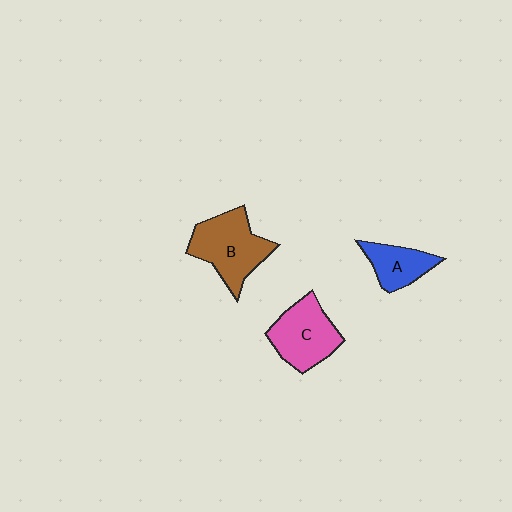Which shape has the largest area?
Shape B (brown).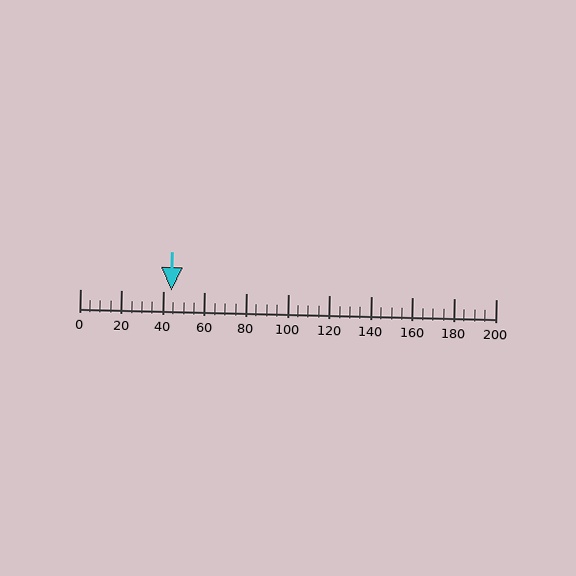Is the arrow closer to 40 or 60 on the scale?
The arrow is closer to 40.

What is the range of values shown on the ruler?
The ruler shows values from 0 to 200.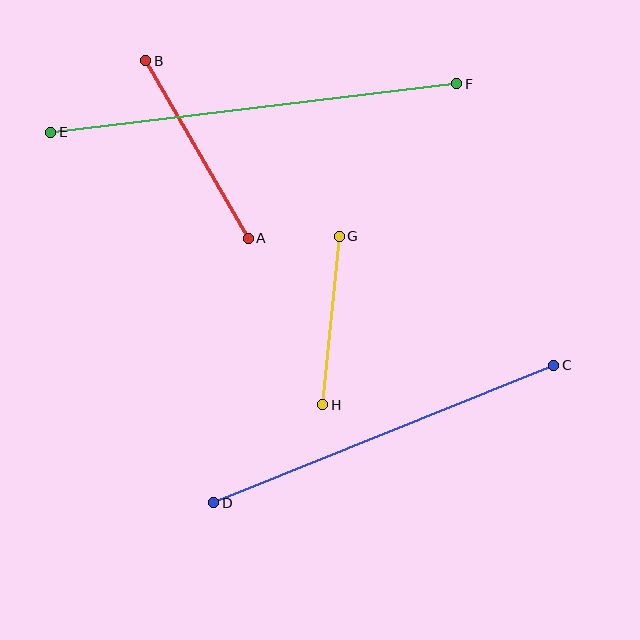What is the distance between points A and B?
The distance is approximately 205 pixels.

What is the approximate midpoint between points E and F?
The midpoint is at approximately (254, 108) pixels.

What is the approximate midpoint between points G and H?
The midpoint is at approximately (331, 320) pixels.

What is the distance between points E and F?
The distance is approximately 409 pixels.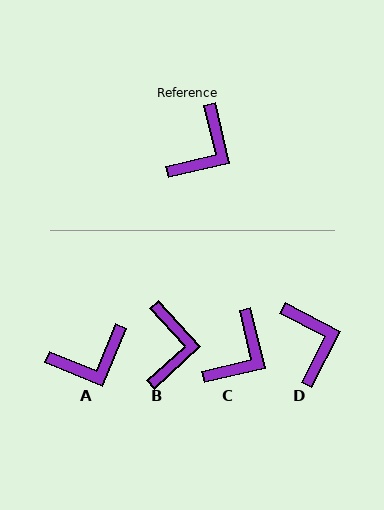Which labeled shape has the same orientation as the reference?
C.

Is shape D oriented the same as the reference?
No, it is off by about 49 degrees.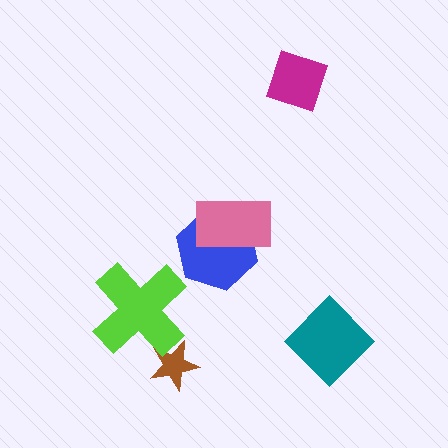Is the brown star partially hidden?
Yes, it is partially covered by another shape.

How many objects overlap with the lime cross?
1 object overlaps with the lime cross.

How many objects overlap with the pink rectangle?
1 object overlaps with the pink rectangle.